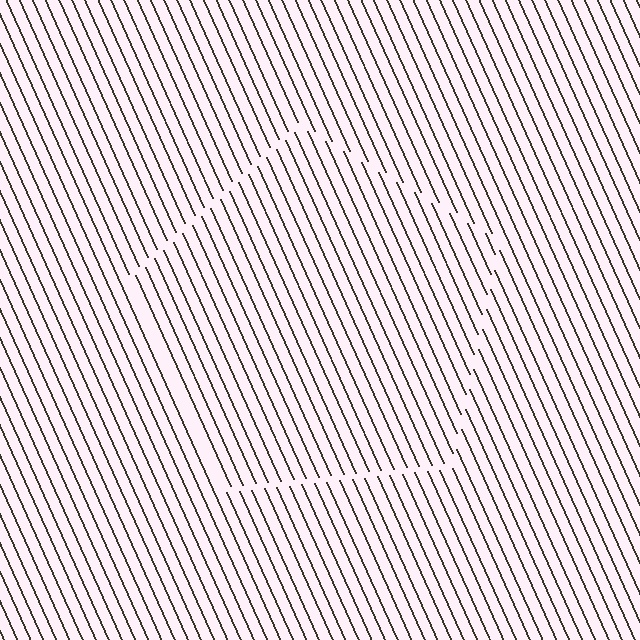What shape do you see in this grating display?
An illusory pentagon. The interior of the shape contains the same grating, shifted by half a period — the contour is defined by the phase discontinuity where line-ends from the inner and outer gratings abut.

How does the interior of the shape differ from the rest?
The interior of the shape contains the same grating, shifted by half a period — the contour is defined by the phase discontinuity where line-ends from the inner and outer gratings abut.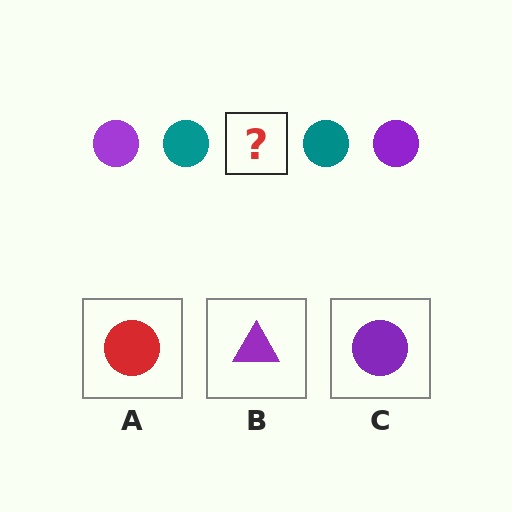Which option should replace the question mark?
Option C.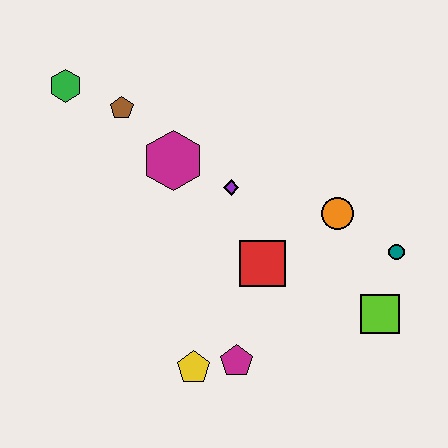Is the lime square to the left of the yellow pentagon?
No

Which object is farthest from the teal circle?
The green hexagon is farthest from the teal circle.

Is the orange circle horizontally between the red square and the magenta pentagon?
No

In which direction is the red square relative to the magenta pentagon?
The red square is above the magenta pentagon.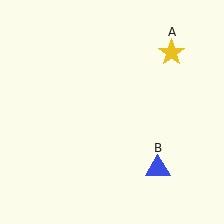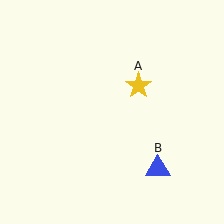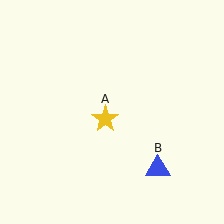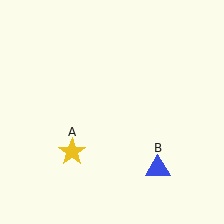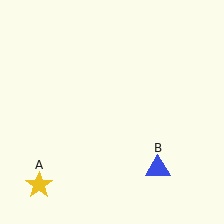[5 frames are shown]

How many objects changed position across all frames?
1 object changed position: yellow star (object A).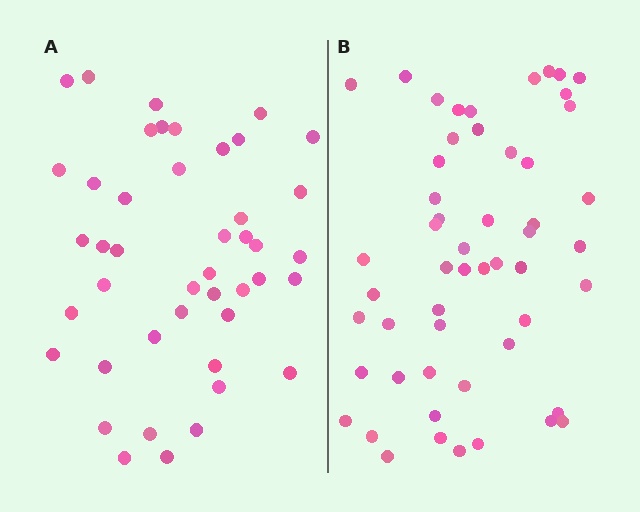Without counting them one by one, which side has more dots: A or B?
Region B (the right region) has more dots.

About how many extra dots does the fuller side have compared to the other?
Region B has roughly 8 or so more dots than region A.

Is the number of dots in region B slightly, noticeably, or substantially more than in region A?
Region B has only slightly more — the two regions are fairly close. The ratio is roughly 1.2 to 1.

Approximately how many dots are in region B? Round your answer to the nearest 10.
About 50 dots. (The exact count is 53, which rounds to 50.)